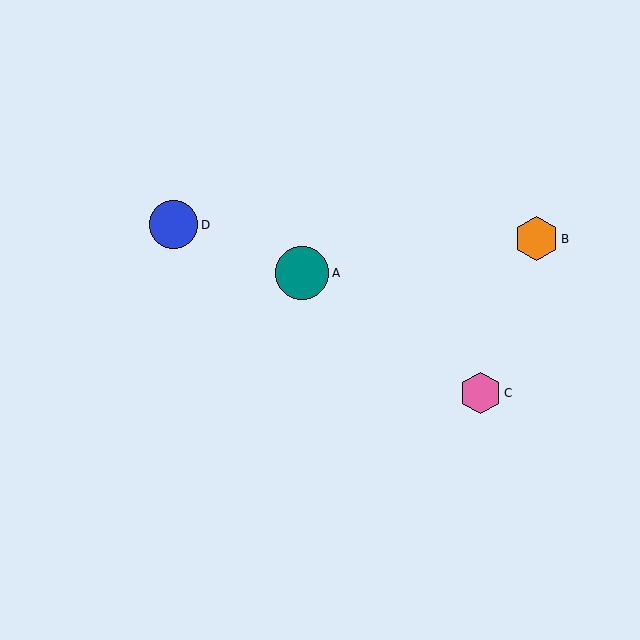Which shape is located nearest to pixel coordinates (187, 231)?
The blue circle (labeled D) at (173, 225) is nearest to that location.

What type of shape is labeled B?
Shape B is an orange hexagon.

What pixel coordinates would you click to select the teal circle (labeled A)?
Click at (302, 273) to select the teal circle A.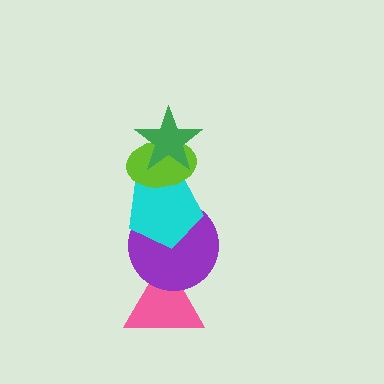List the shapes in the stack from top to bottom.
From top to bottom: the green star, the lime ellipse, the cyan pentagon, the purple circle, the pink triangle.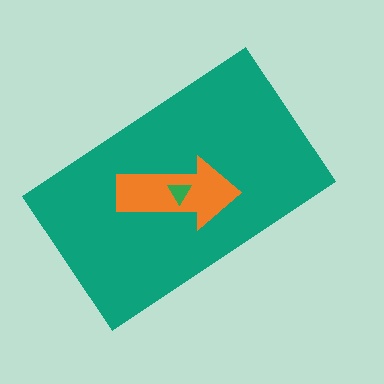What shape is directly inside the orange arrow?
The green triangle.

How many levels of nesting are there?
3.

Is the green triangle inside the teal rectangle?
Yes.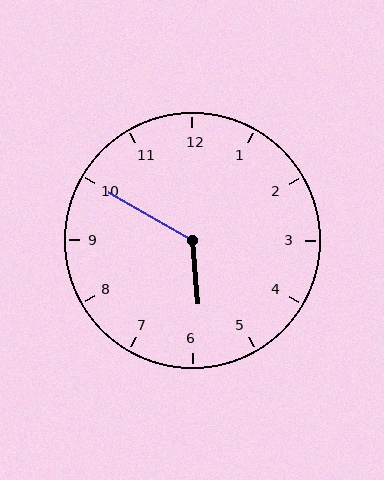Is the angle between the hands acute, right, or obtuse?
It is obtuse.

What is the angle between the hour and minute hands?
Approximately 125 degrees.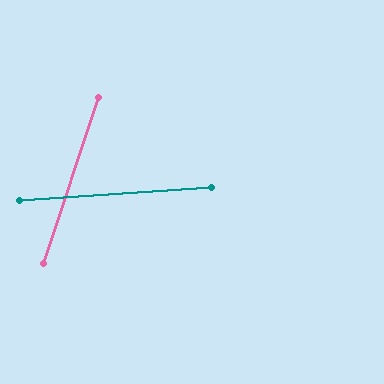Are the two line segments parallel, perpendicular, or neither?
Neither parallel nor perpendicular — they differ by about 68°.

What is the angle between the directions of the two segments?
Approximately 68 degrees.